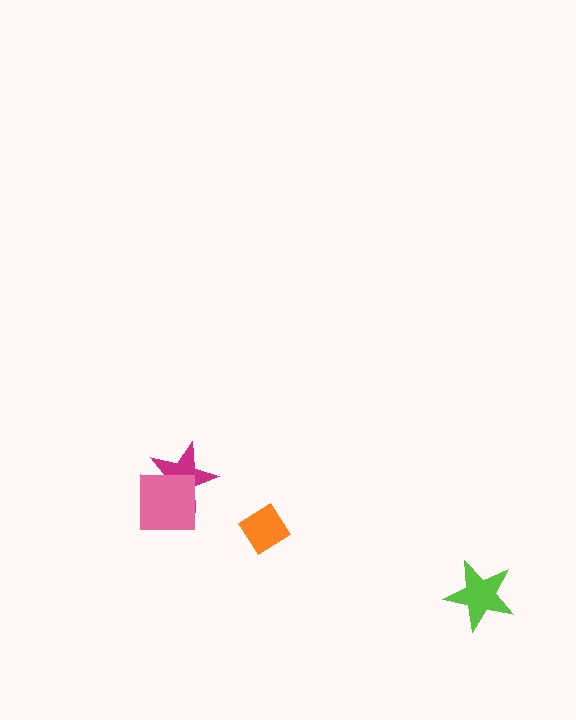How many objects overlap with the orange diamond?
0 objects overlap with the orange diamond.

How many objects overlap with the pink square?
1 object overlaps with the pink square.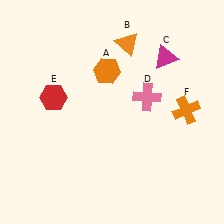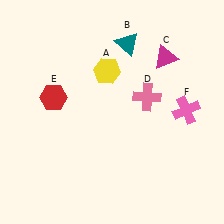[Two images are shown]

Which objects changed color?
A changed from orange to yellow. B changed from orange to teal. F changed from orange to pink.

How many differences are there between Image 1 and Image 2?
There are 3 differences between the two images.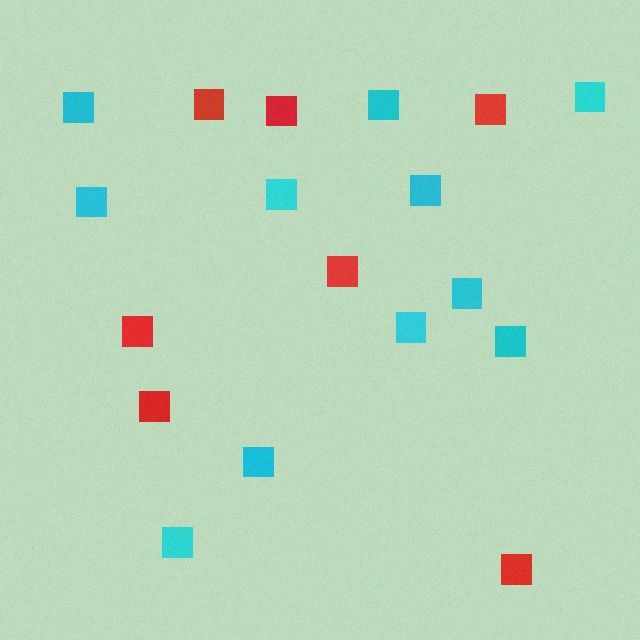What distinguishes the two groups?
There are 2 groups: one group of red squares (7) and one group of cyan squares (11).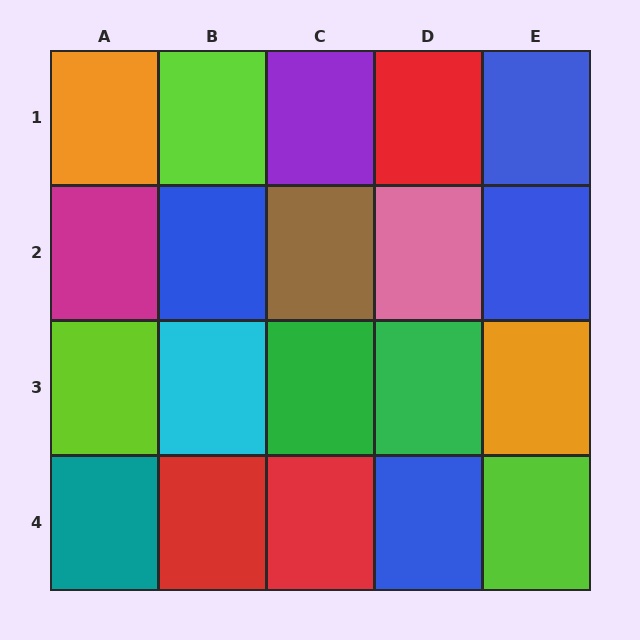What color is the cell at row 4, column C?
Red.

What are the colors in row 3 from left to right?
Lime, cyan, green, green, orange.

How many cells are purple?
1 cell is purple.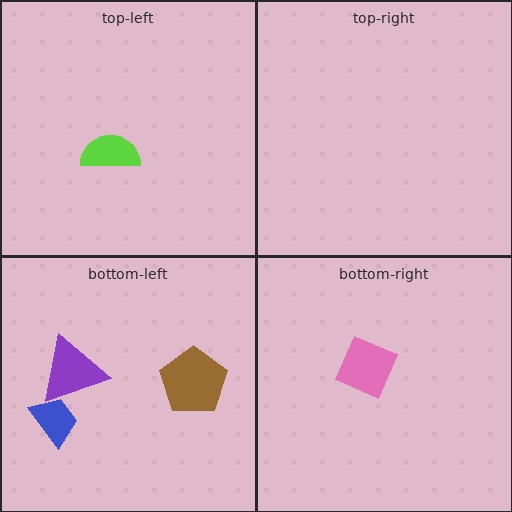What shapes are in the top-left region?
The lime semicircle.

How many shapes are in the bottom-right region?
1.